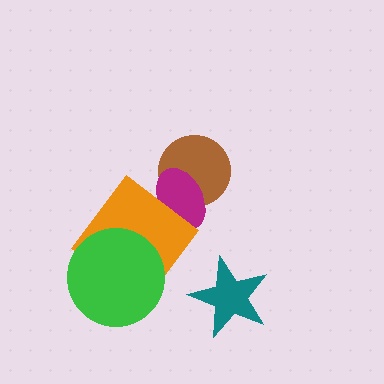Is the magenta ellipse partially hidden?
Yes, it is partially covered by another shape.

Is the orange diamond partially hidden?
Yes, it is partially covered by another shape.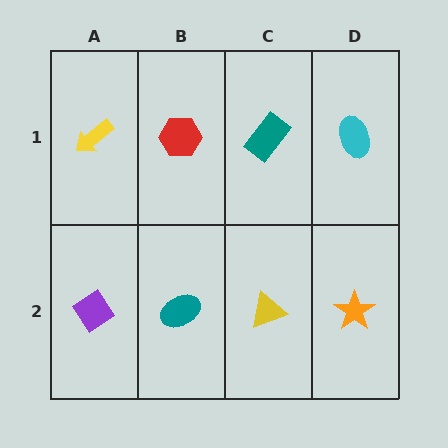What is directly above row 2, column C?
A teal rectangle.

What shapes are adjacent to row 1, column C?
A yellow triangle (row 2, column C), a red hexagon (row 1, column B), a cyan ellipse (row 1, column D).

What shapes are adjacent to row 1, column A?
A purple diamond (row 2, column A), a red hexagon (row 1, column B).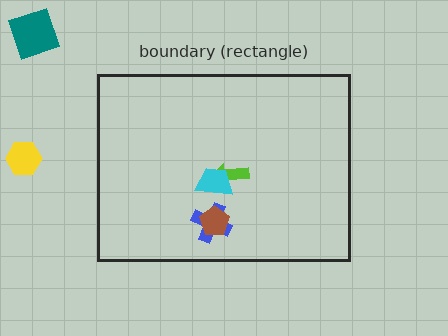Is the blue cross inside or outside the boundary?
Inside.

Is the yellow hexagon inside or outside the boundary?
Outside.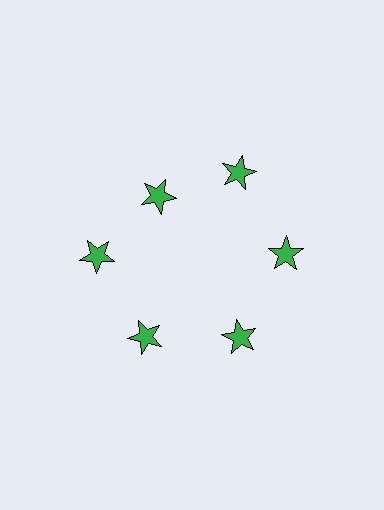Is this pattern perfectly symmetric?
No. The 6 green stars are arranged in a ring, but one element near the 11 o'clock position is pulled inward toward the center, breaking the 6-fold rotational symmetry.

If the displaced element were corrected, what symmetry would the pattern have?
It would have 6-fold rotational symmetry — the pattern would map onto itself every 60 degrees.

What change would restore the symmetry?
The symmetry would be restored by moving it outward, back onto the ring so that all 6 stars sit at equal angles and equal distance from the center.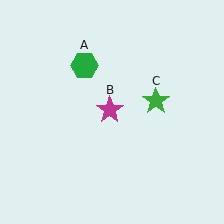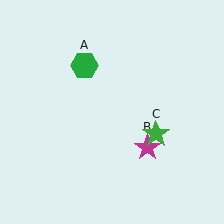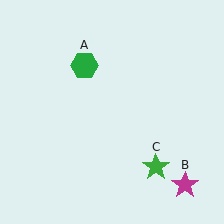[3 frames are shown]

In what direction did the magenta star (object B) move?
The magenta star (object B) moved down and to the right.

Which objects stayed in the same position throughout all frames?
Green hexagon (object A) remained stationary.